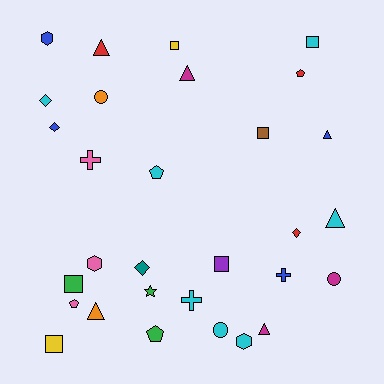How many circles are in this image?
There are 3 circles.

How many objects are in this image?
There are 30 objects.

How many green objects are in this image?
There are 3 green objects.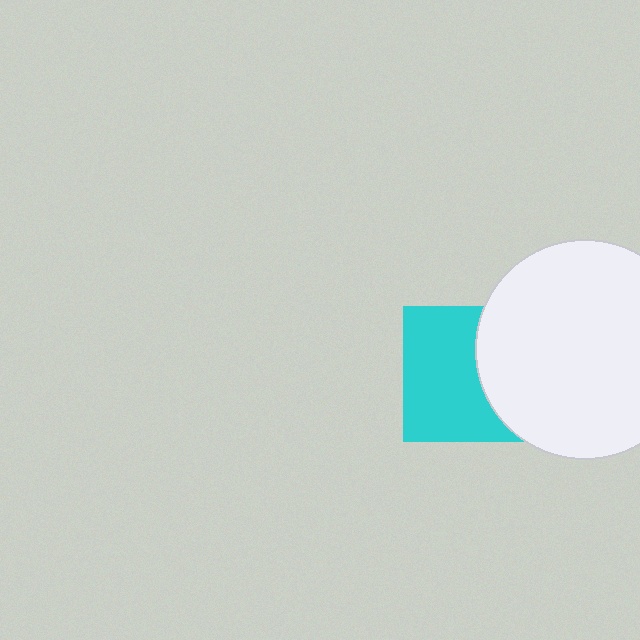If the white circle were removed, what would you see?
You would see the complete cyan square.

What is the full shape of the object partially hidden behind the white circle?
The partially hidden object is a cyan square.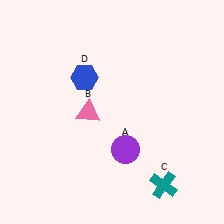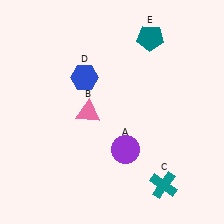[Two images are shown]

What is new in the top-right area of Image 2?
A teal pentagon (E) was added in the top-right area of Image 2.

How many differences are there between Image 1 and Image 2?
There is 1 difference between the two images.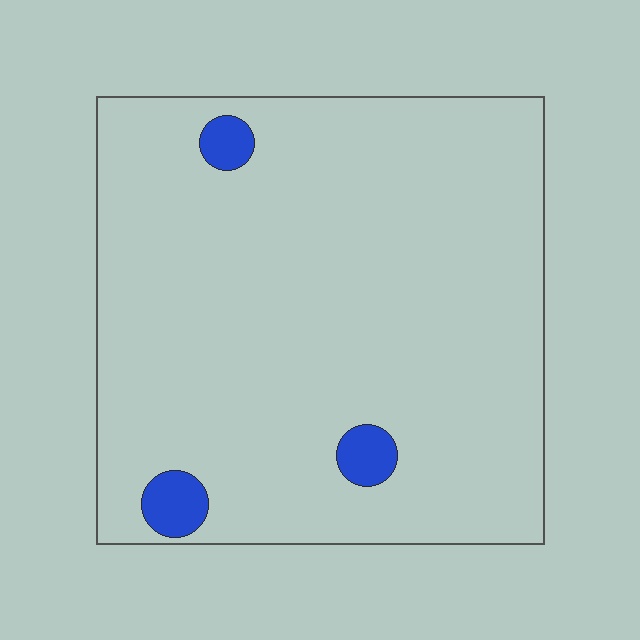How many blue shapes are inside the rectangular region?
3.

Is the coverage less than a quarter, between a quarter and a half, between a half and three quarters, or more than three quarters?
Less than a quarter.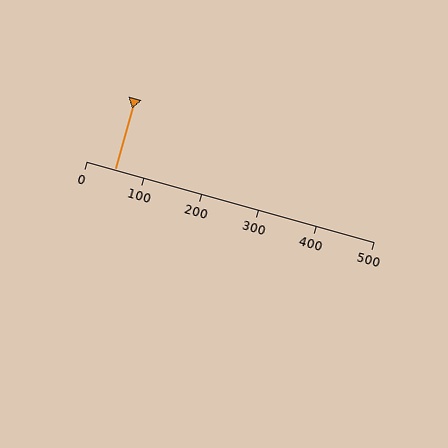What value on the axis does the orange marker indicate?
The marker indicates approximately 50.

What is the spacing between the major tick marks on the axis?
The major ticks are spaced 100 apart.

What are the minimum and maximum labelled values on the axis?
The axis runs from 0 to 500.